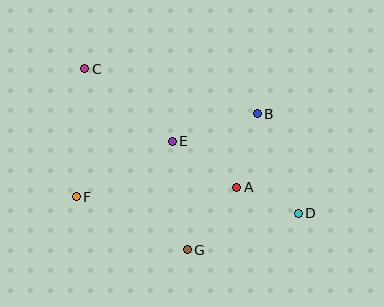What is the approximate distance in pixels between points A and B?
The distance between A and B is approximately 76 pixels.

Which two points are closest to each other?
Points A and D are closest to each other.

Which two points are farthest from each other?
Points C and D are farthest from each other.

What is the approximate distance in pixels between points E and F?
The distance between E and F is approximately 111 pixels.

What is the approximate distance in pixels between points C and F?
The distance between C and F is approximately 128 pixels.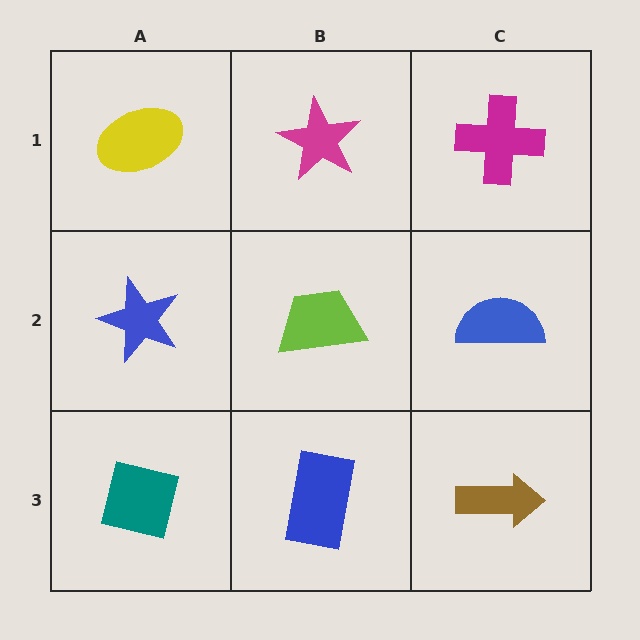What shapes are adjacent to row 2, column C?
A magenta cross (row 1, column C), a brown arrow (row 3, column C), a lime trapezoid (row 2, column B).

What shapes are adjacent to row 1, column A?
A blue star (row 2, column A), a magenta star (row 1, column B).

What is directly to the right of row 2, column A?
A lime trapezoid.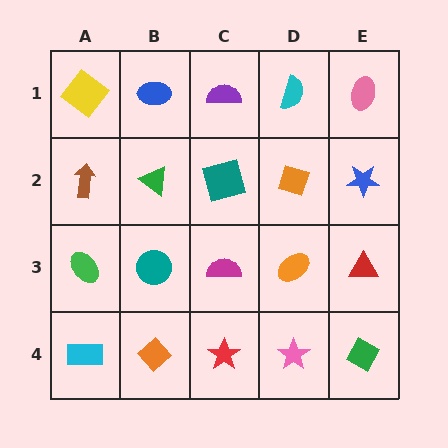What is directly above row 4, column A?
A green ellipse.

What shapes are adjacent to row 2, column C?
A purple semicircle (row 1, column C), a magenta semicircle (row 3, column C), a green triangle (row 2, column B), an orange diamond (row 2, column D).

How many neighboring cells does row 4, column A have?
2.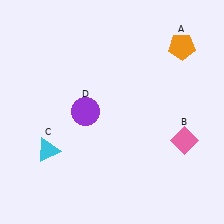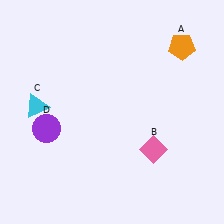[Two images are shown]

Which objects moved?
The objects that moved are: the pink diamond (B), the cyan triangle (C), the purple circle (D).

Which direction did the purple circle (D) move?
The purple circle (D) moved left.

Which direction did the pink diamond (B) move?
The pink diamond (B) moved left.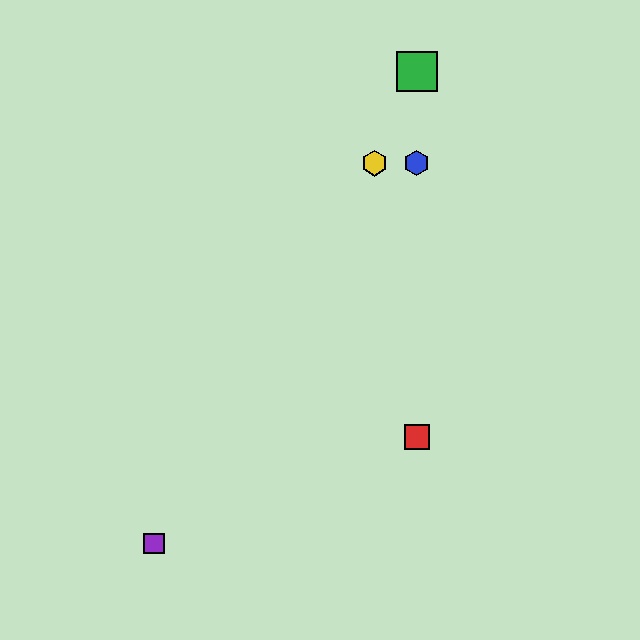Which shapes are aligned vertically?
The red square, the blue hexagon, the green square are aligned vertically.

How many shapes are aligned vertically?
3 shapes (the red square, the blue hexagon, the green square) are aligned vertically.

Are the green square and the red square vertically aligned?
Yes, both are at x≈417.